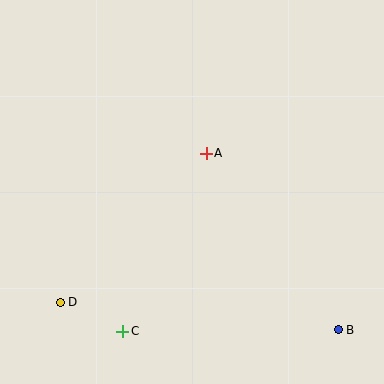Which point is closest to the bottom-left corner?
Point D is closest to the bottom-left corner.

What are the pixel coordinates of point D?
Point D is at (60, 302).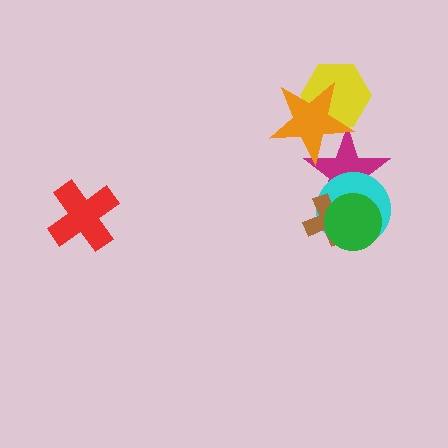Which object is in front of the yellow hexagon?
The orange star is in front of the yellow hexagon.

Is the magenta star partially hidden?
Yes, it is partially covered by another shape.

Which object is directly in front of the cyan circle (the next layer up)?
The brown cross is directly in front of the cyan circle.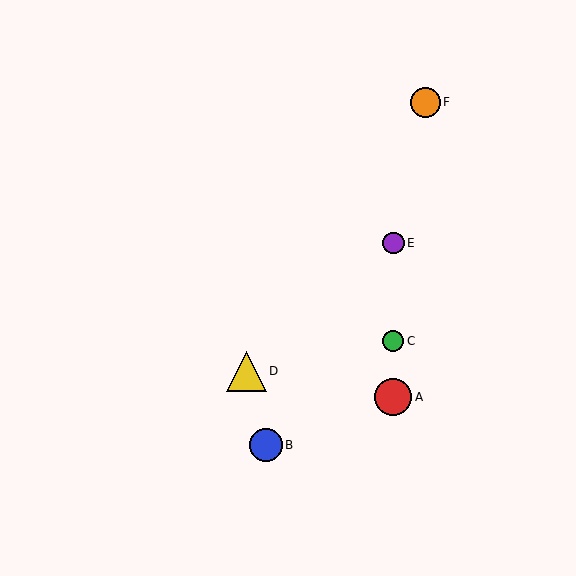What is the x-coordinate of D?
Object D is at x≈247.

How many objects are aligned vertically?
3 objects (A, C, E) are aligned vertically.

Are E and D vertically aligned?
No, E is at x≈393 and D is at x≈247.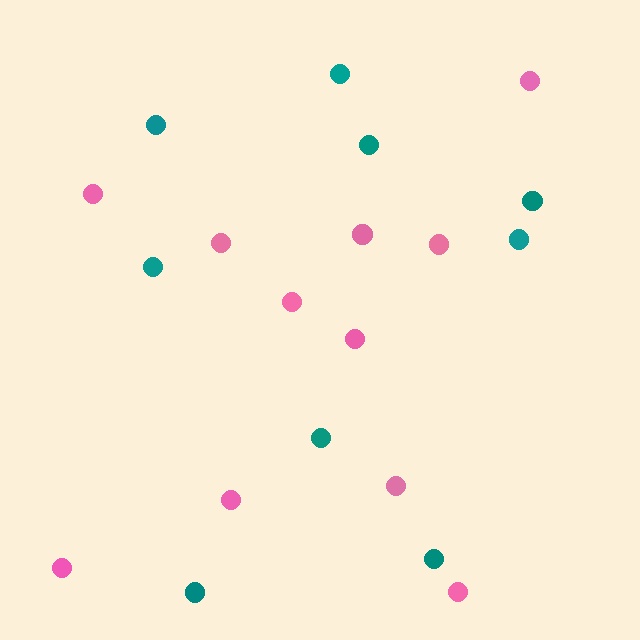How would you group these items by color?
There are 2 groups: one group of teal circles (9) and one group of pink circles (11).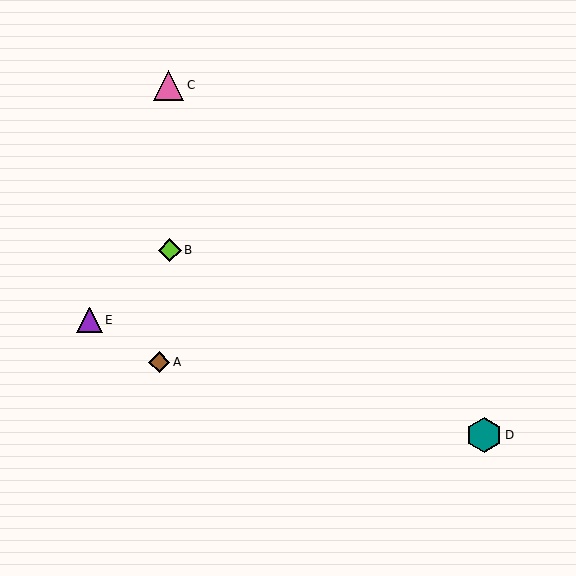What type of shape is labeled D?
Shape D is a teal hexagon.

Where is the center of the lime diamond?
The center of the lime diamond is at (170, 250).